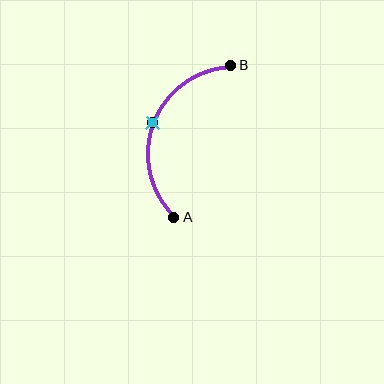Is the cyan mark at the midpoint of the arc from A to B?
Yes. The cyan mark lies on the arc at equal arc-length from both A and B — it is the arc midpoint.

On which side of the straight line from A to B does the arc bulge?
The arc bulges to the left of the straight line connecting A and B.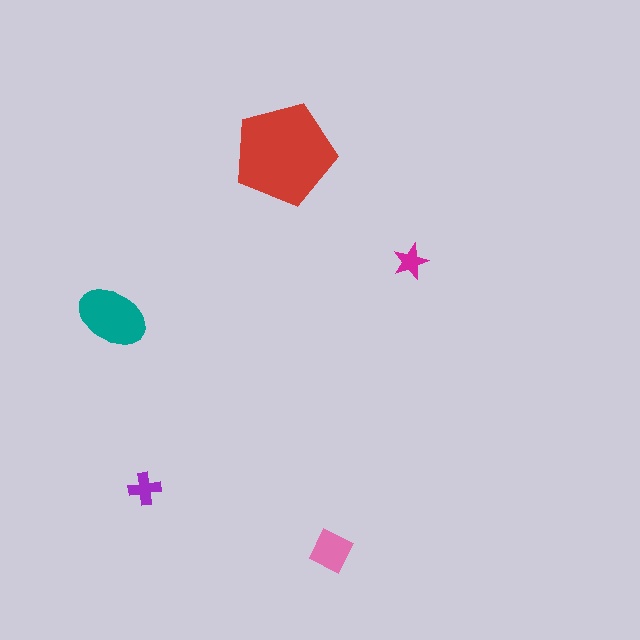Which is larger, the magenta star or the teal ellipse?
The teal ellipse.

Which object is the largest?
The red pentagon.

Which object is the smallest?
The magenta star.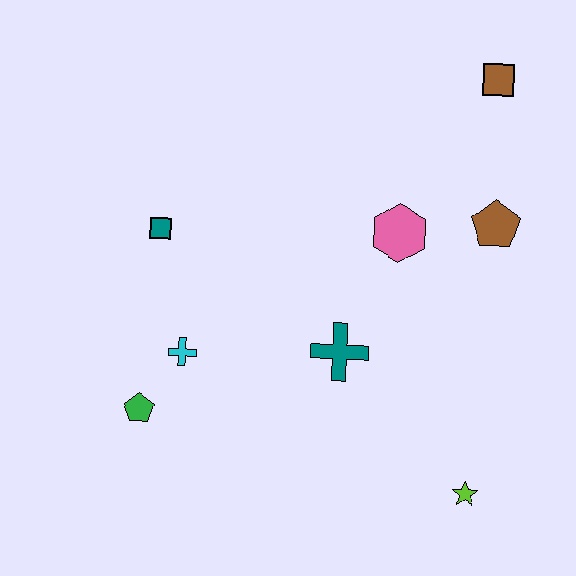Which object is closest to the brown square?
The brown pentagon is closest to the brown square.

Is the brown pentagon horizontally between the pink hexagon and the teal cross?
No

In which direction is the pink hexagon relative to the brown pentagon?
The pink hexagon is to the left of the brown pentagon.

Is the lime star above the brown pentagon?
No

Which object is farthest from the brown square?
The green pentagon is farthest from the brown square.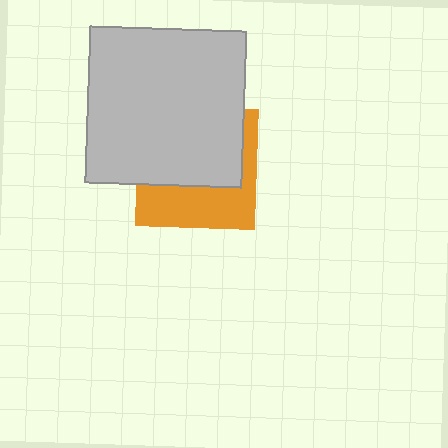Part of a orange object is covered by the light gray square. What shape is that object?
It is a square.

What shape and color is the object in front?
The object in front is a light gray square.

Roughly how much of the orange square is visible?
A small part of it is visible (roughly 42%).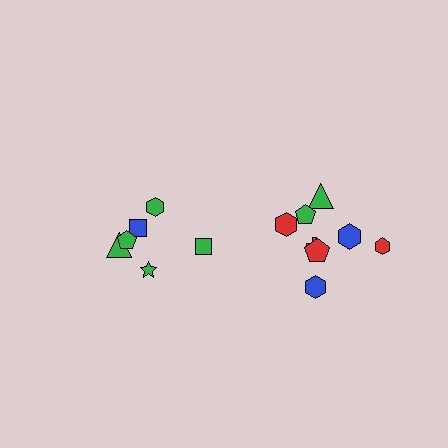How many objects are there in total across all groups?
There are 14 objects.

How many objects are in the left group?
There are 6 objects.